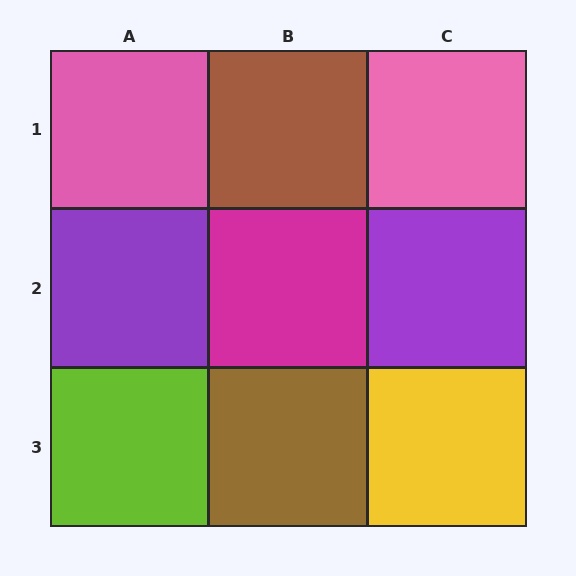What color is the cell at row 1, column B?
Brown.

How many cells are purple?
2 cells are purple.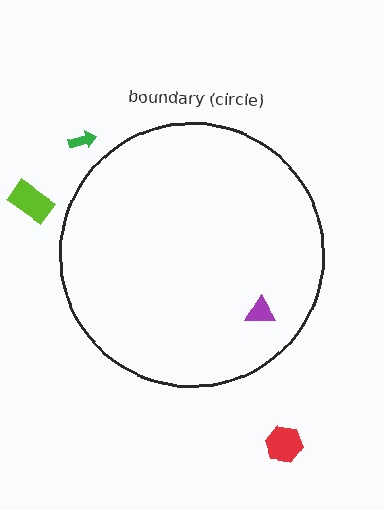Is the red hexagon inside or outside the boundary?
Outside.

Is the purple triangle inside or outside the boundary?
Inside.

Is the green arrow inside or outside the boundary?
Outside.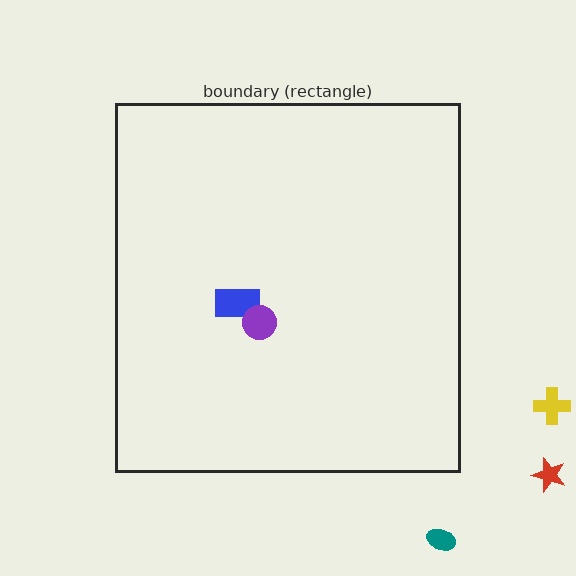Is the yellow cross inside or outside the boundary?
Outside.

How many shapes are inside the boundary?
2 inside, 3 outside.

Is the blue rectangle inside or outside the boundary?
Inside.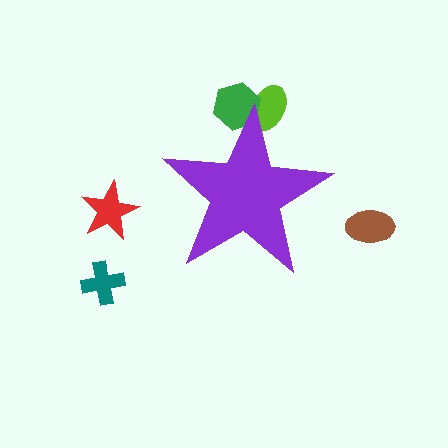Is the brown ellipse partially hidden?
No, the brown ellipse is fully visible.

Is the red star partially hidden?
No, the red star is fully visible.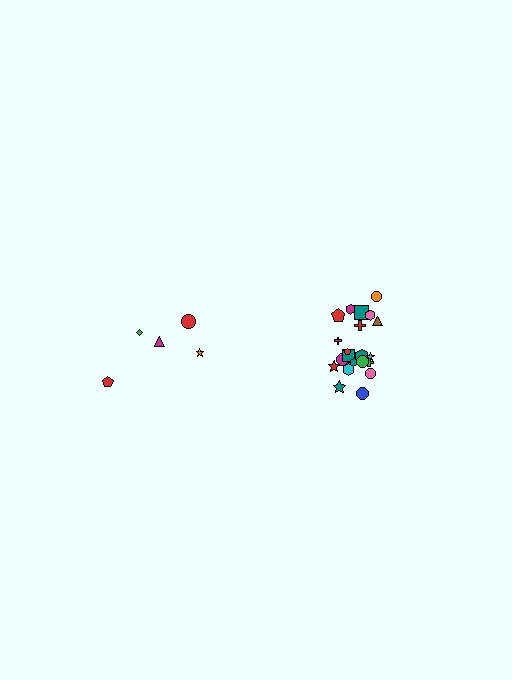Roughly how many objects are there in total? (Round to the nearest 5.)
Roughly 25 objects in total.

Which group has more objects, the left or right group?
The right group.